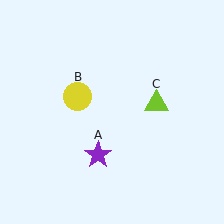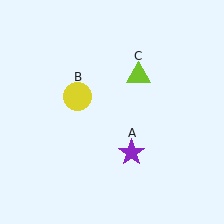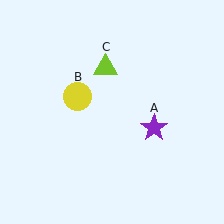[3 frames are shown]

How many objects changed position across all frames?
2 objects changed position: purple star (object A), lime triangle (object C).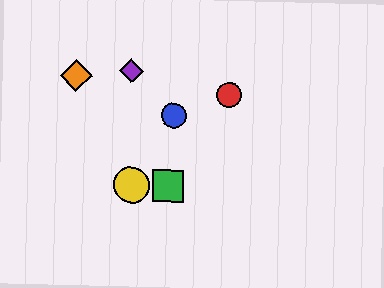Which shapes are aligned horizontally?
The green square, the yellow circle are aligned horizontally.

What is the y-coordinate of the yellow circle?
The yellow circle is at y≈185.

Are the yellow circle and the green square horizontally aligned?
Yes, both are at y≈185.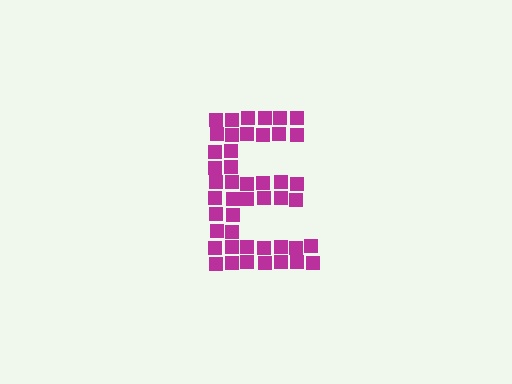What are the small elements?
The small elements are squares.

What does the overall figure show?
The overall figure shows the letter E.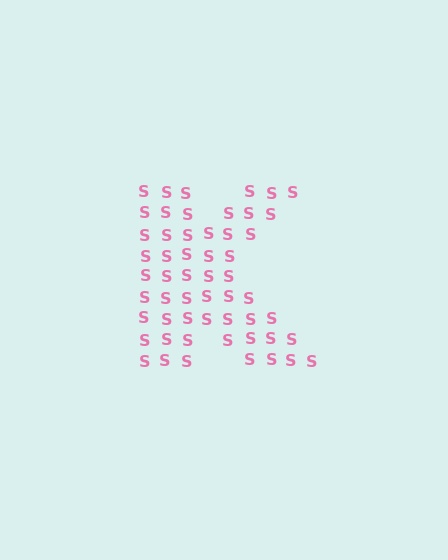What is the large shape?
The large shape is the letter K.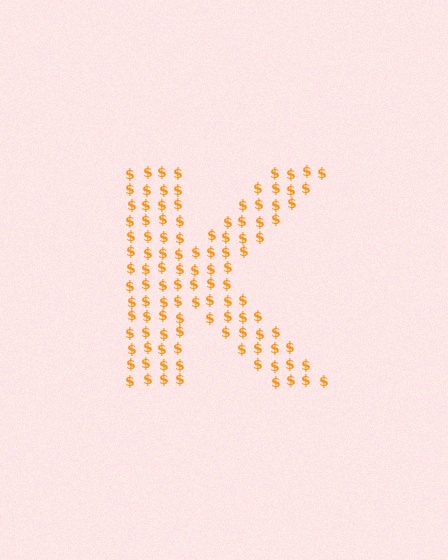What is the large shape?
The large shape is the letter K.